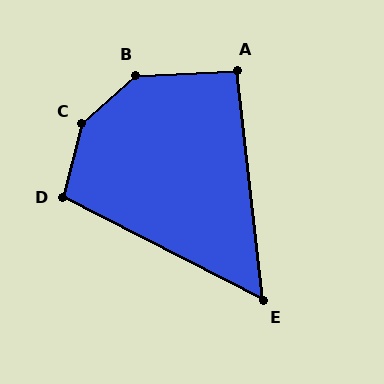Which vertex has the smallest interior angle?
E, at approximately 56 degrees.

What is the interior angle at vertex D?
Approximately 102 degrees (obtuse).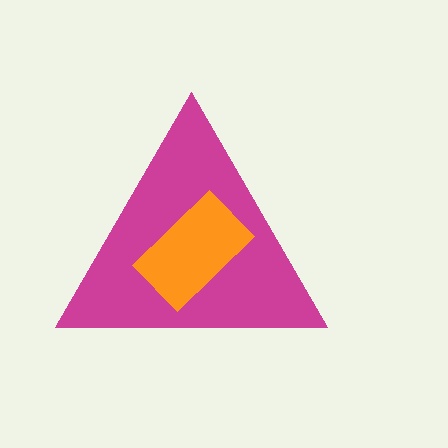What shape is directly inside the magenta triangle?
The orange rectangle.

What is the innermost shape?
The orange rectangle.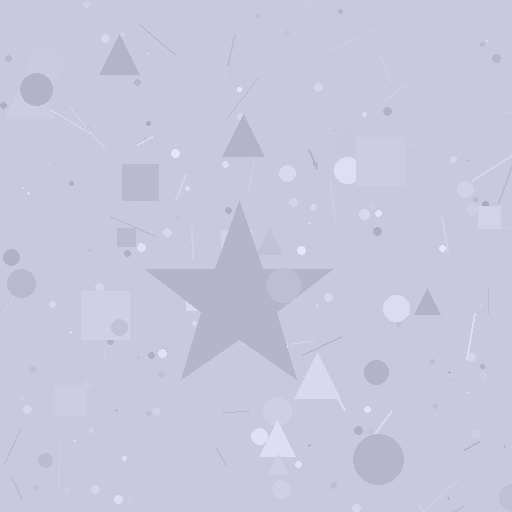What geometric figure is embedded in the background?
A star is embedded in the background.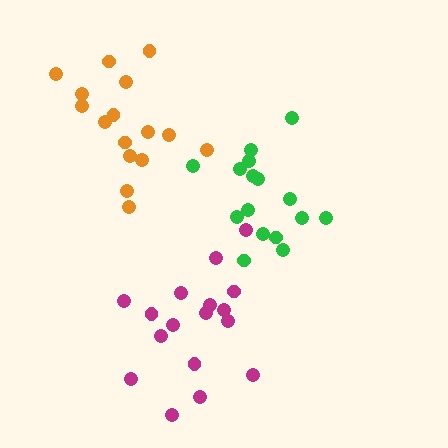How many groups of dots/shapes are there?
There are 3 groups.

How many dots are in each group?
Group 1: 16 dots, Group 2: 16 dots, Group 3: 17 dots (49 total).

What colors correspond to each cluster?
The clusters are colored: green, orange, magenta.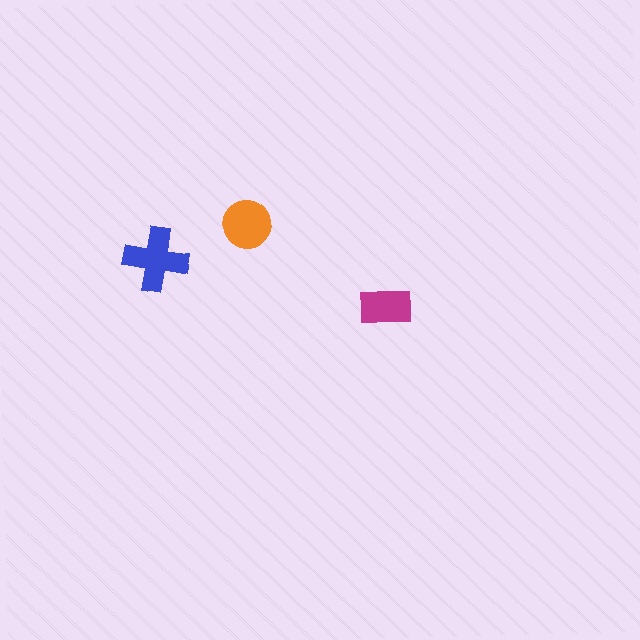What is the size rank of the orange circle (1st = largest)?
2nd.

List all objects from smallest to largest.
The magenta rectangle, the orange circle, the blue cross.